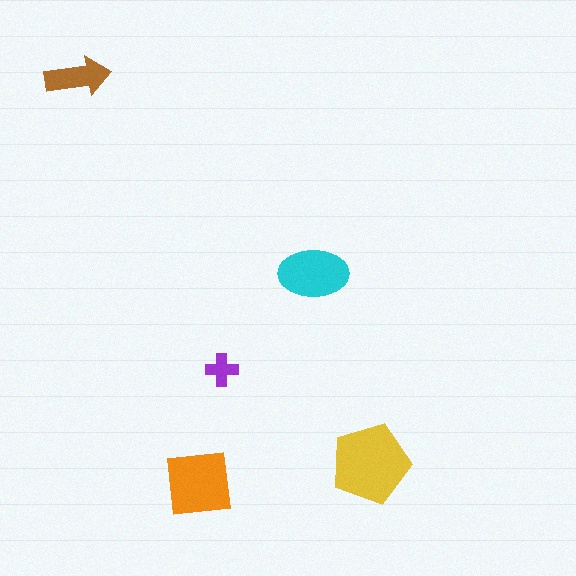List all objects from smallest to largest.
The purple cross, the brown arrow, the cyan ellipse, the orange square, the yellow pentagon.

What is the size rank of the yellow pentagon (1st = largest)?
1st.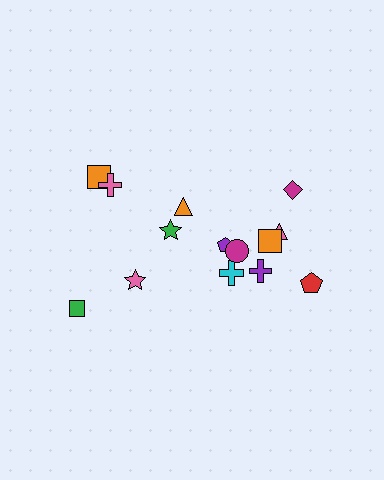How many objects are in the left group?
There are 6 objects.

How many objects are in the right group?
There are 8 objects.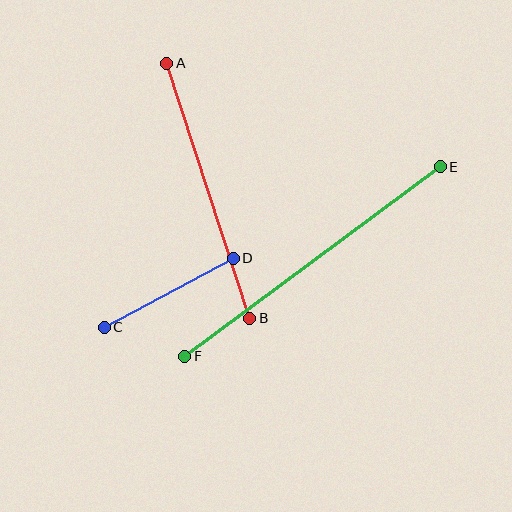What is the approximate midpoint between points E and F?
The midpoint is at approximately (312, 261) pixels.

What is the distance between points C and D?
The distance is approximately 146 pixels.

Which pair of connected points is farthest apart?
Points E and F are farthest apart.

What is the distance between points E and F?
The distance is approximately 318 pixels.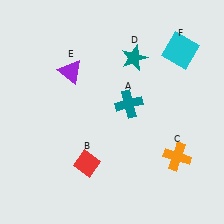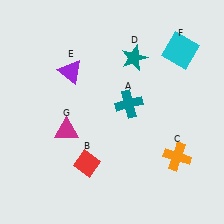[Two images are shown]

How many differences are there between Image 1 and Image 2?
There is 1 difference between the two images.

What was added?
A magenta triangle (G) was added in Image 2.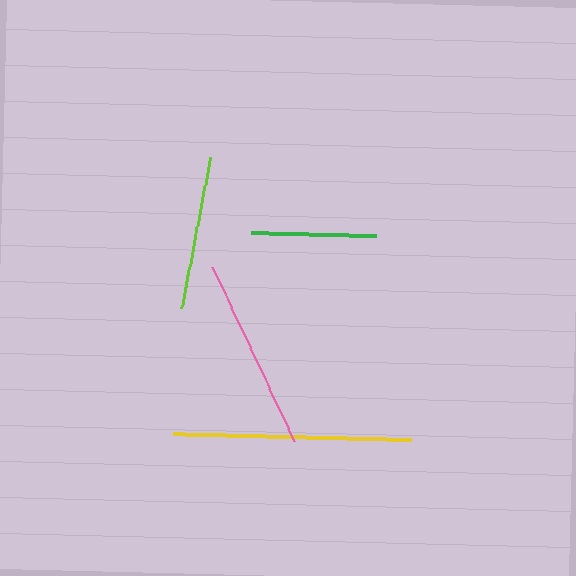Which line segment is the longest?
The yellow line is the longest at approximately 238 pixels.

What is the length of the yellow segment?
The yellow segment is approximately 238 pixels long.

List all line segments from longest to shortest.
From longest to shortest: yellow, pink, lime, green.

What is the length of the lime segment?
The lime segment is approximately 155 pixels long.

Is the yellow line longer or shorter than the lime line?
The yellow line is longer than the lime line.